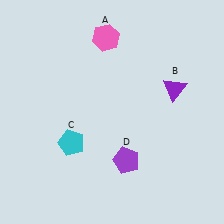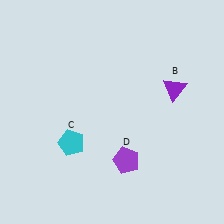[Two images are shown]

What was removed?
The pink hexagon (A) was removed in Image 2.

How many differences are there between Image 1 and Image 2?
There is 1 difference between the two images.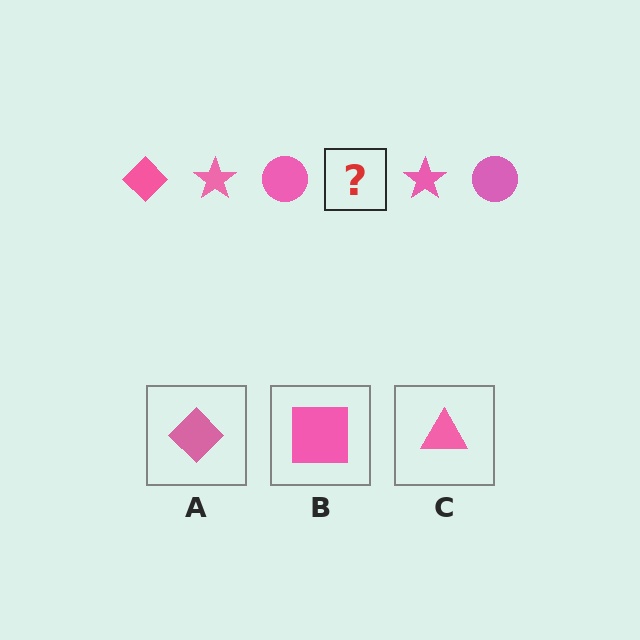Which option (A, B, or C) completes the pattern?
A.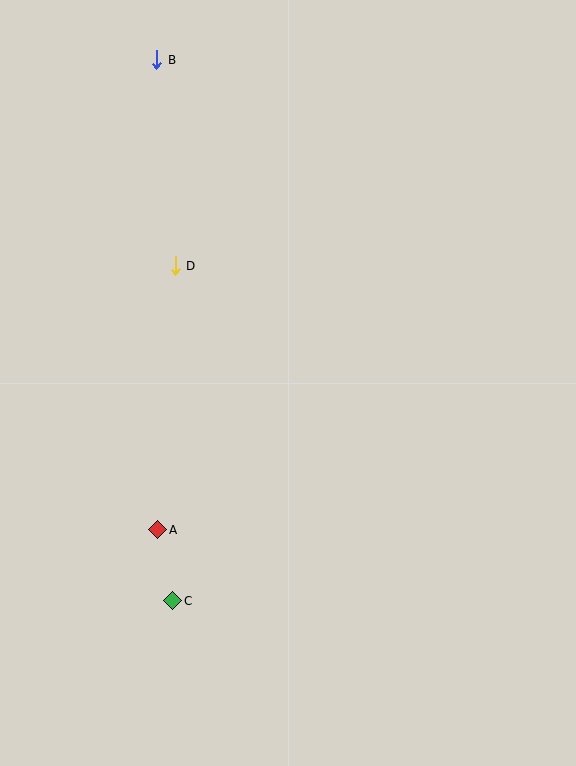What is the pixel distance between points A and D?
The distance between A and D is 264 pixels.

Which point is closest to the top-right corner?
Point B is closest to the top-right corner.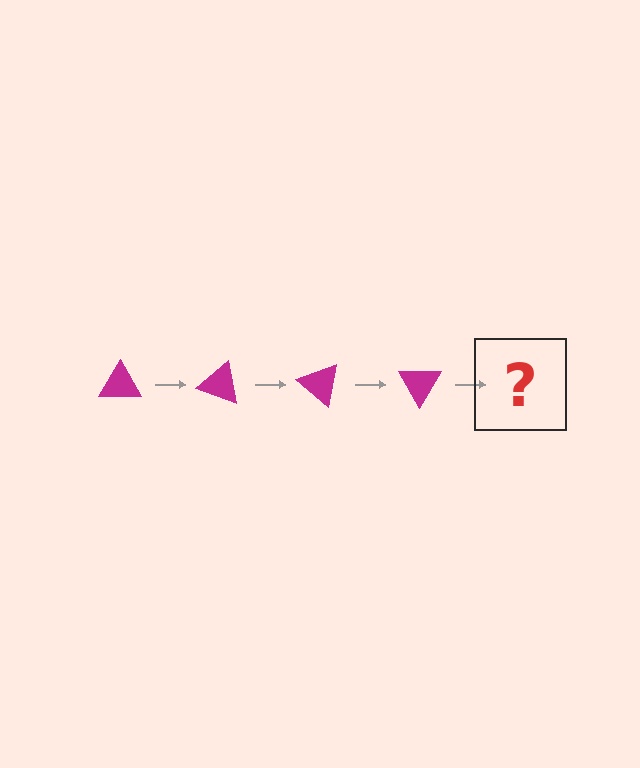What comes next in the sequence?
The next element should be a magenta triangle rotated 80 degrees.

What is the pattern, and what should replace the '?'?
The pattern is that the triangle rotates 20 degrees each step. The '?' should be a magenta triangle rotated 80 degrees.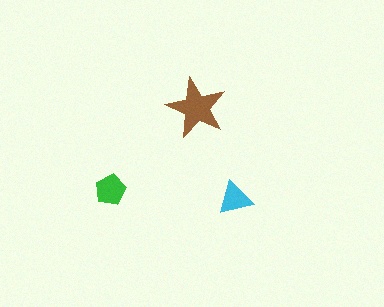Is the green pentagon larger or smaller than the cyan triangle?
Larger.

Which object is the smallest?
The cyan triangle.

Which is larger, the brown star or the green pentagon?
The brown star.